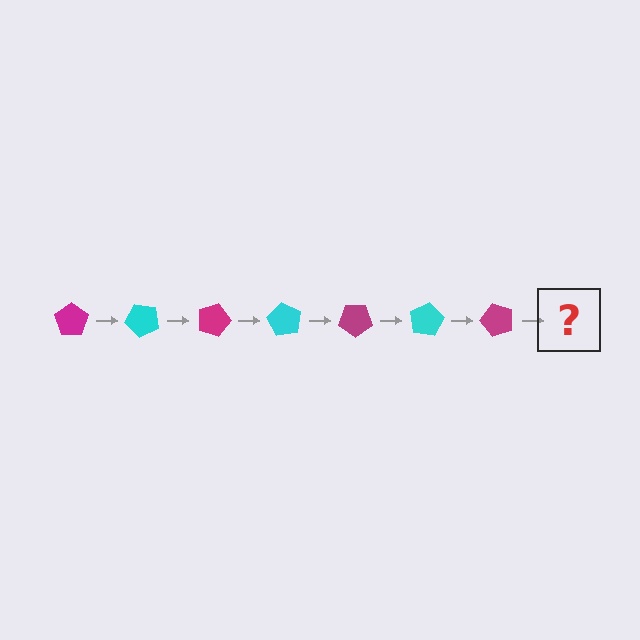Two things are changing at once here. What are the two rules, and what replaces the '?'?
The two rules are that it rotates 45 degrees each step and the color cycles through magenta and cyan. The '?' should be a cyan pentagon, rotated 315 degrees from the start.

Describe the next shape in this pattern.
It should be a cyan pentagon, rotated 315 degrees from the start.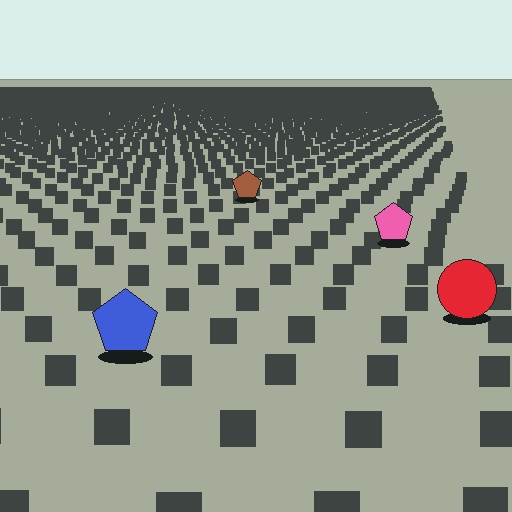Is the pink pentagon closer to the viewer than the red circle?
No. The red circle is closer — you can tell from the texture gradient: the ground texture is coarser near it.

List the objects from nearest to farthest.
From nearest to farthest: the blue pentagon, the red circle, the pink pentagon, the brown pentagon.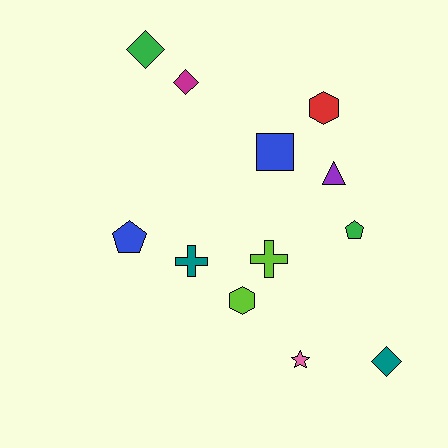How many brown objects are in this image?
There are no brown objects.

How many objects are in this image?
There are 12 objects.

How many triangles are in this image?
There is 1 triangle.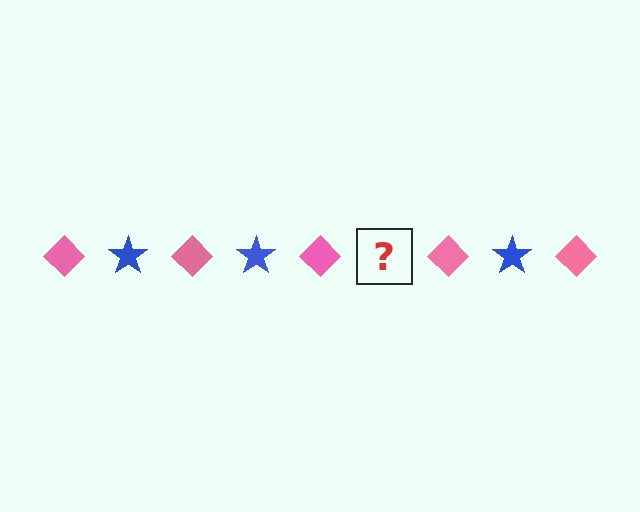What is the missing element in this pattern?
The missing element is a blue star.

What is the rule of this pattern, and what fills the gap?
The rule is that the pattern alternates between pink diamond and blue star. The gap should be filled with a blue star.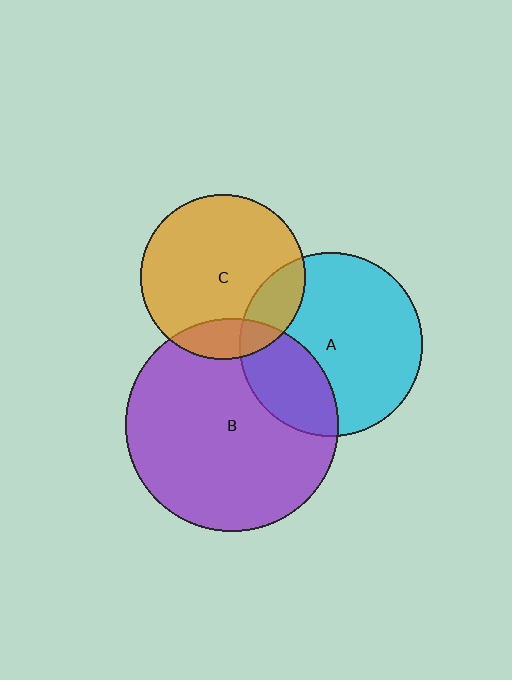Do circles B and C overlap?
Yes.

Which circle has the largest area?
Circle B (purple).